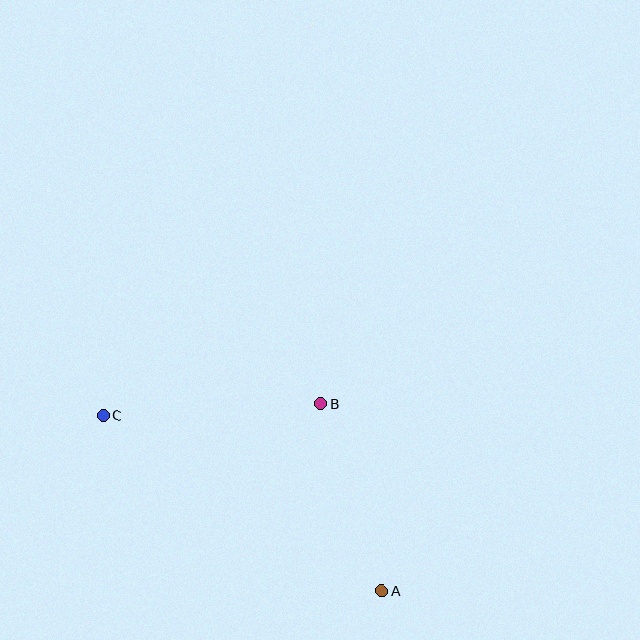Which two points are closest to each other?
Points A and B are closest to each other.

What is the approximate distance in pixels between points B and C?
The distance between B and C is approximately 218 pixels.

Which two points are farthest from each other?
Points A and C are farthest from each other.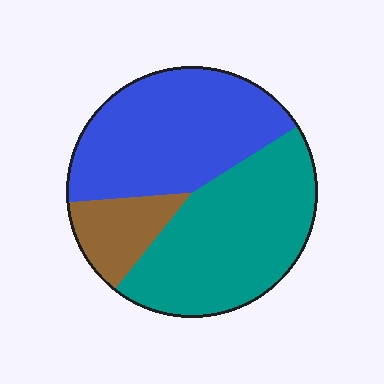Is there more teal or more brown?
Teal.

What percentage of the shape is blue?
Blue covers roughly 45% of the shape.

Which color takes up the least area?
Brown, at roughly 15%.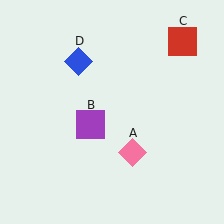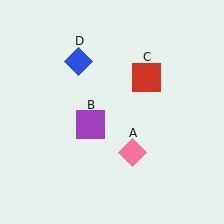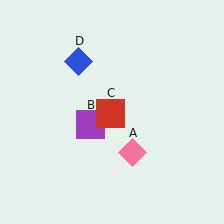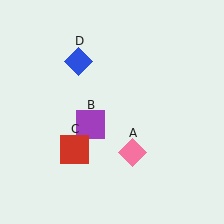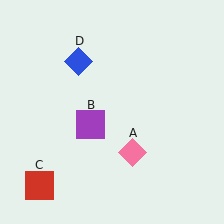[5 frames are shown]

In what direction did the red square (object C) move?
The red square (object C) moved down and to the left.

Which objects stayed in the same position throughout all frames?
Pink diamond (object A) and purple square (object B) and blue diamond (object D) remained stationary.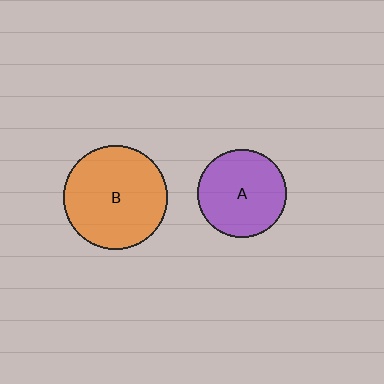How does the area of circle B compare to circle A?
Approximately 1.4 times.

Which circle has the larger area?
Circle B (orange).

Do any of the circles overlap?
No, none of the circles overlap.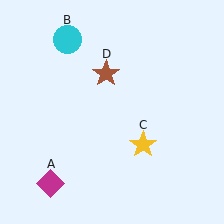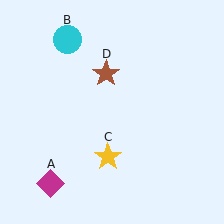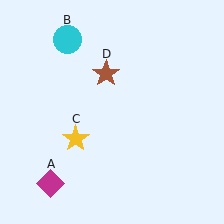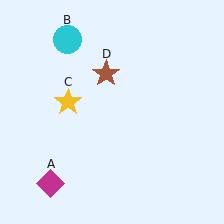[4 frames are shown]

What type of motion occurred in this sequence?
The yellow star (object C) rotated clockwise around the center of the scene.